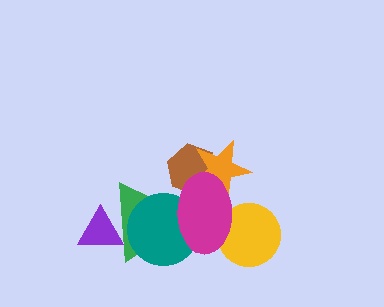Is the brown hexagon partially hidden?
Yes, it is partially covered by another shape.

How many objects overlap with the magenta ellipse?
5 objects overlap with the magenta ellipse.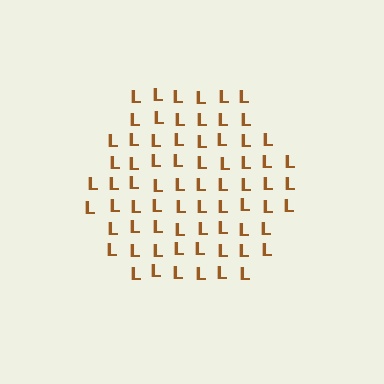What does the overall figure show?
The overall figure shows a hexagon.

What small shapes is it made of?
It is made of small letter L's.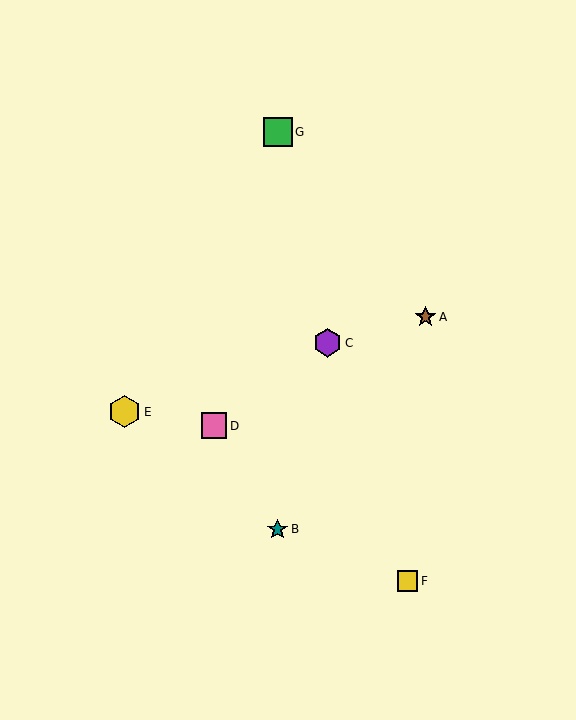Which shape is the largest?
The yellow hexagon (labeled E) is the largest.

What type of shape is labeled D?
Shape D is a pink square.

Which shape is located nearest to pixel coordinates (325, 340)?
The purple hexagon (labeled C) at (328, 343) is nearest to that location.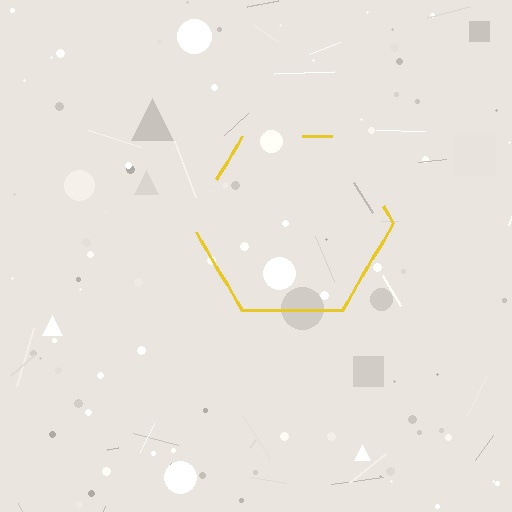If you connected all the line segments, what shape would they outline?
They would outline a hexagon.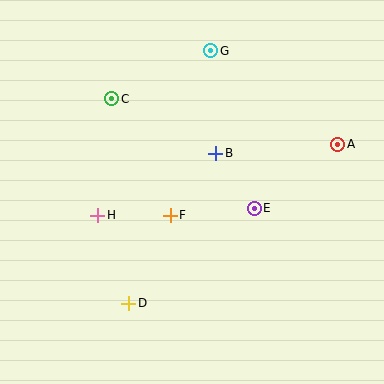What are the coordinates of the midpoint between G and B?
The midpoint between G and B is at (213, 102).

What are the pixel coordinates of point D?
Point D is at (129, 303).